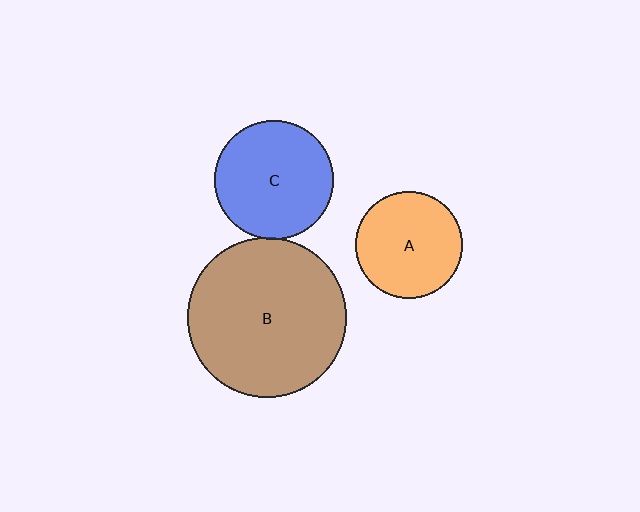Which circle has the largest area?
Circle B (brown).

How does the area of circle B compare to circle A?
Approximately 2.2 times.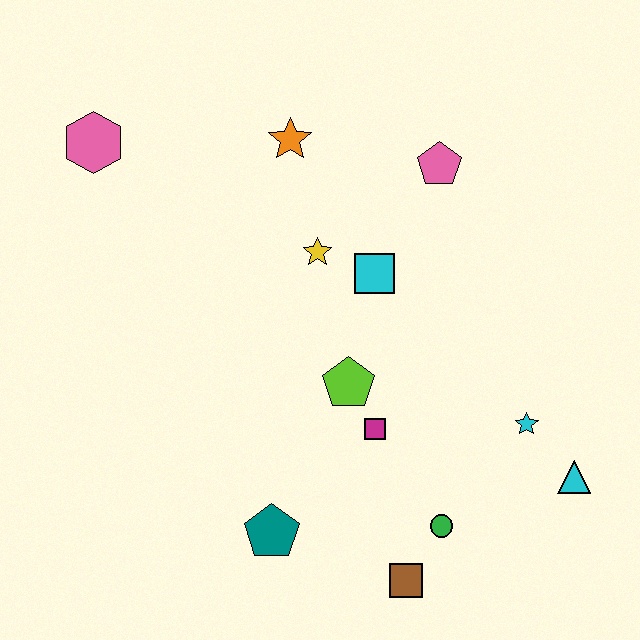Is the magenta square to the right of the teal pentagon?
Yes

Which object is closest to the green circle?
The brown square is closest to the green circle.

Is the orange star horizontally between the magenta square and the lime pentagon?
No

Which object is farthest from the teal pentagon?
The pink hexagon is farthest from the teal pentagon.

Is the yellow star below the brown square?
No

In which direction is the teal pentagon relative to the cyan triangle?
The teal pentagon is to the left of the cyan triangle.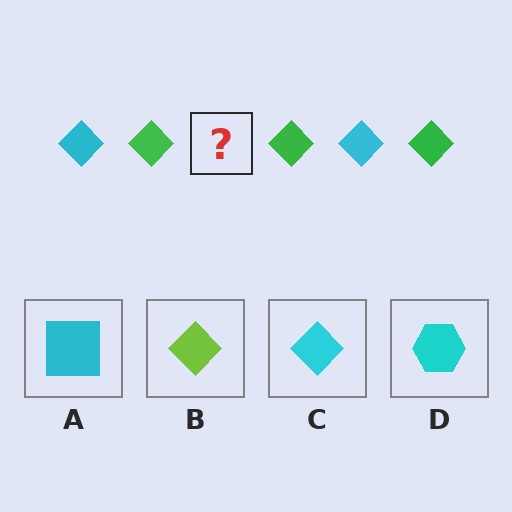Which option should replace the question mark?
Option C.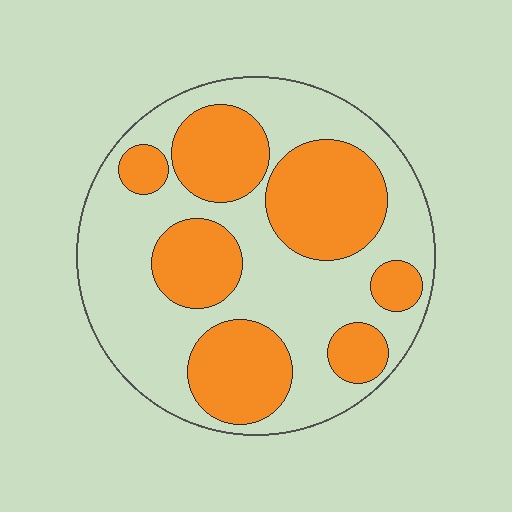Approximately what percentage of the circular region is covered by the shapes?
Approximately 40%.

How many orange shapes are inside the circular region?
7.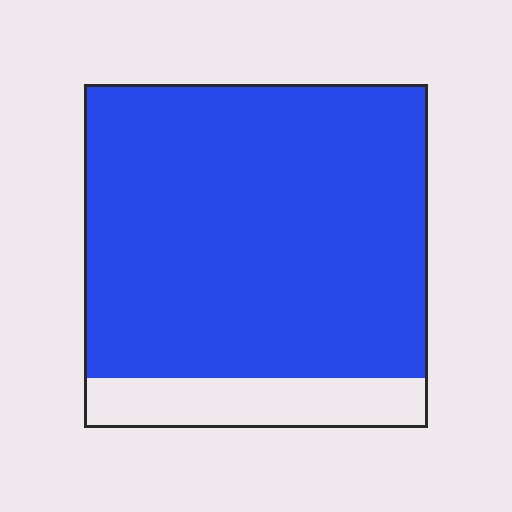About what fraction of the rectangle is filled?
About seven eighths (7/8).